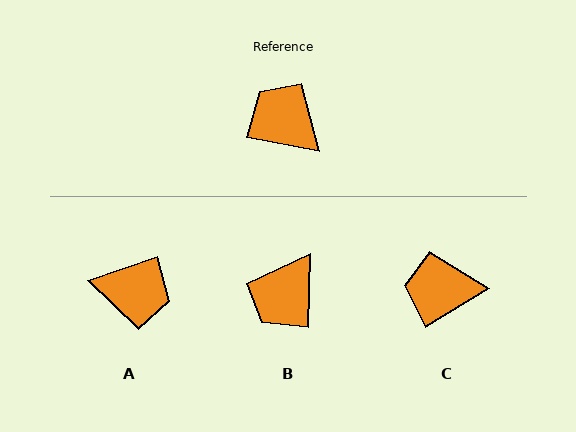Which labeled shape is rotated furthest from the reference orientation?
A, about 150 degrees away.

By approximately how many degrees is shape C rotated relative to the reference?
Approximately 43 degrees counter-clockwise.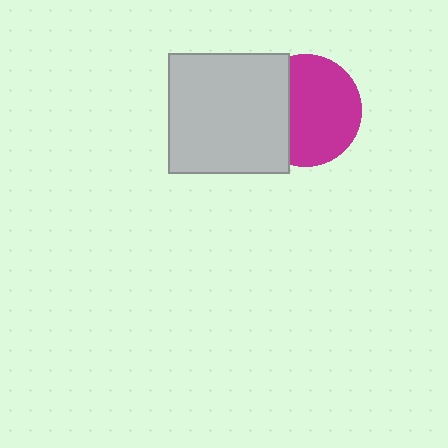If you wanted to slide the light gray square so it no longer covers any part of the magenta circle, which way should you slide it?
Slide it left — that is the most direct way to separate the two shapes.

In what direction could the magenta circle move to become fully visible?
The magenta circle could move right. That would shift it out from behind the light gray square entirely.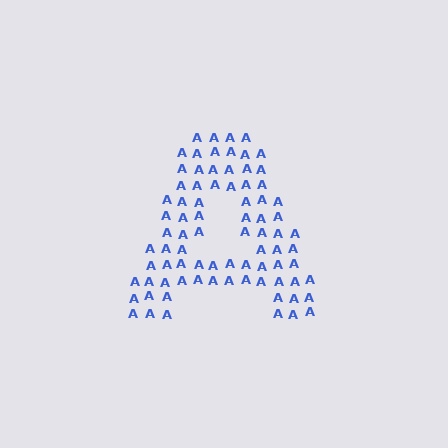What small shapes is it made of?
It is made of small letter A's.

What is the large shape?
The large shape is the letter A.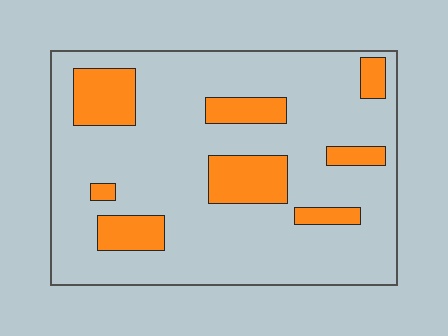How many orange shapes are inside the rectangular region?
8.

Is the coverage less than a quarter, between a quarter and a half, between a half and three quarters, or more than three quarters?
Less than a quarter.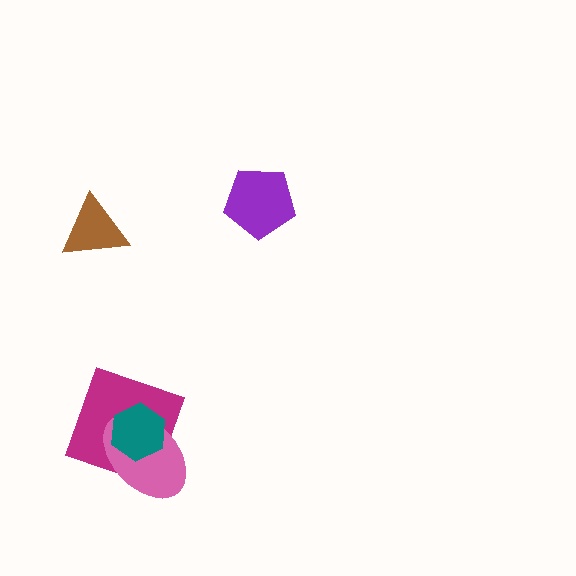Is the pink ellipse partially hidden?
Yes, it is partially covered by another shape.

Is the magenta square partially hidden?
Yes, it is partially covered by another shape.